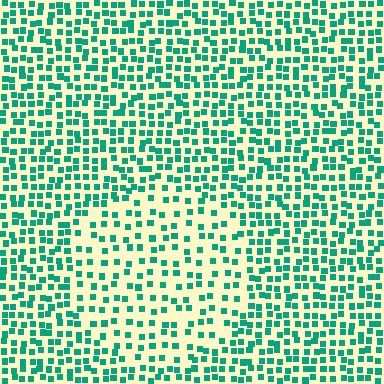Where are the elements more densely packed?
The elements are more densely packed outside the circle boundary.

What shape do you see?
I see a circle.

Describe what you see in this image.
The image contains small teal elements arranged at two different densities. A circle-shaped region is visible where the elements are less densely packed than the surrounding area.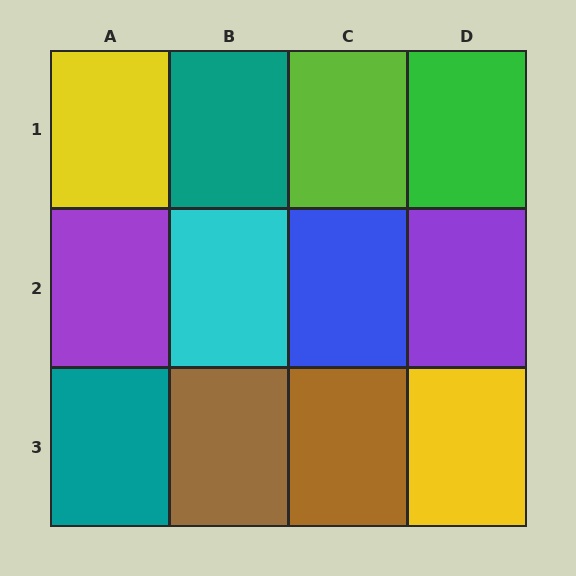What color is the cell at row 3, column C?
Brown.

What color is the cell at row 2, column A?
Purple.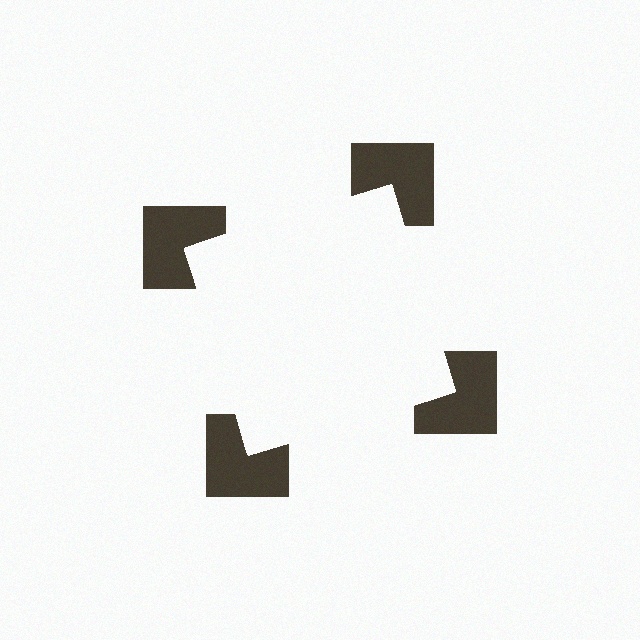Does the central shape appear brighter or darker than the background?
It typically appears slightly brighter than the background, even though no actual brightness change is drawn.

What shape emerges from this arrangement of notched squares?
An illusory square — its edges are inferred from the aligned wedge cuts in the notched squares, not physically drawn.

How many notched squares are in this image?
There are 4 — one at each vertex of the illusory square.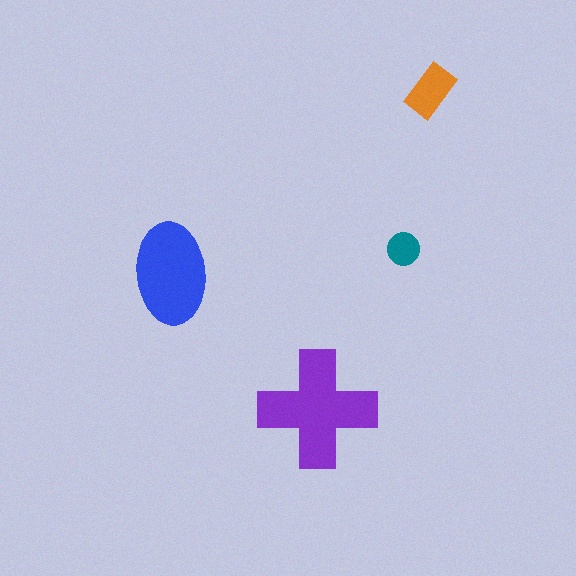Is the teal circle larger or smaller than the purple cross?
Smaller.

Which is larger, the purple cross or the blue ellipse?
The purple cross.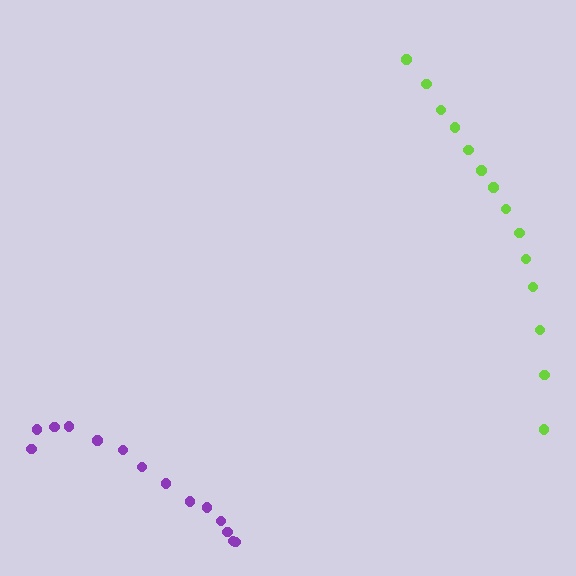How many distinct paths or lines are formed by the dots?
There are 2 distinct paths.